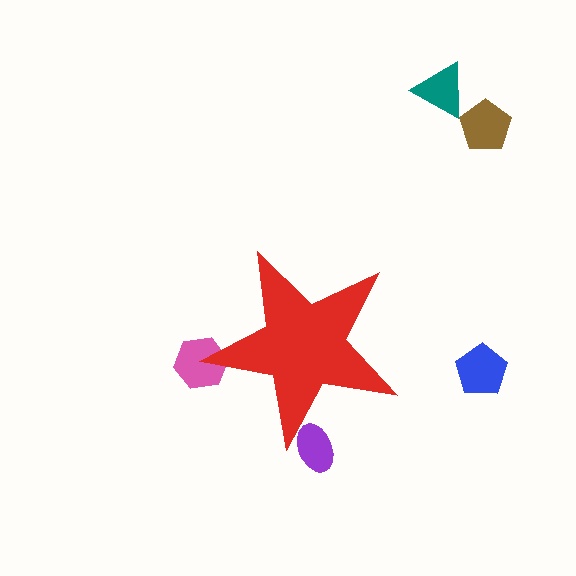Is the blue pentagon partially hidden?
No, the blue pentagon is fully visible.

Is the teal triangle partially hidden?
No, the teal triangle is fully visible.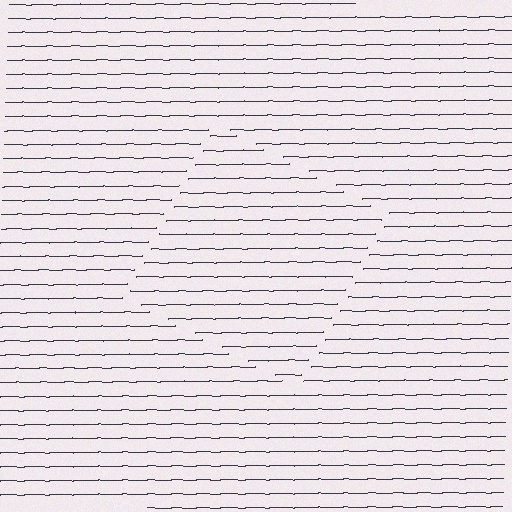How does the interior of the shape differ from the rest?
The interior of the shape contains the same grating, shifted by half a period — the contour is defined by the phase discontinuity where line-ends from the inner and outer gratings abut.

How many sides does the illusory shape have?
4 sides — the line-ends trace a square.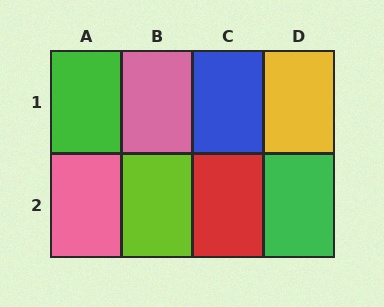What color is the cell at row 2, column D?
Green.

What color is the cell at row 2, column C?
Red.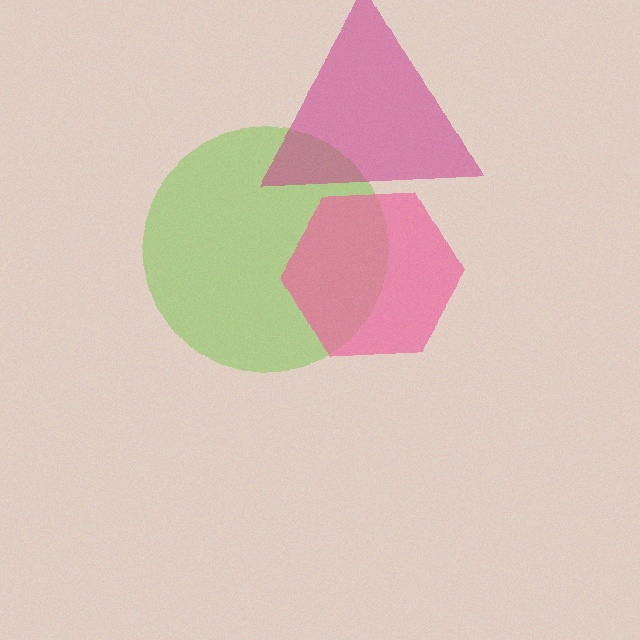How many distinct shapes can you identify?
There are 3 distinct shapes: a lime circle, a magenta triangle, a pink hexagon.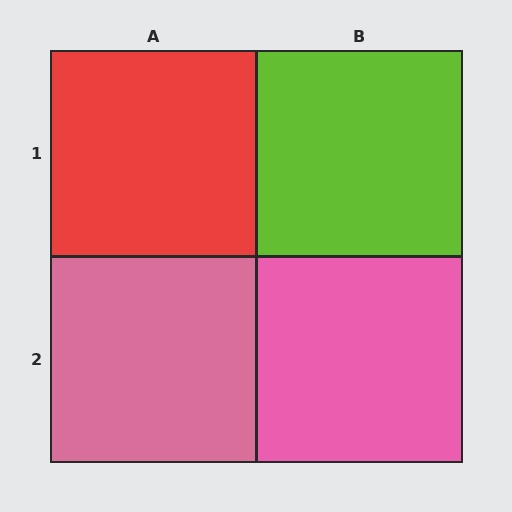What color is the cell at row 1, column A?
Red.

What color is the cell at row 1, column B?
Lime.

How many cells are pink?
2 cells are pink.